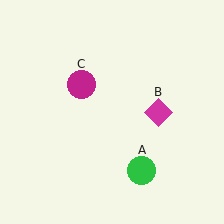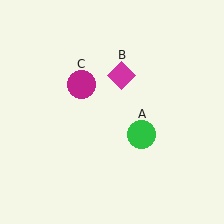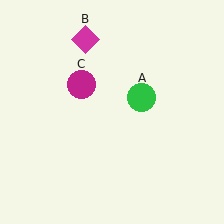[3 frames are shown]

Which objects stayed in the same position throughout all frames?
Magenta circle (object C) remained stationary.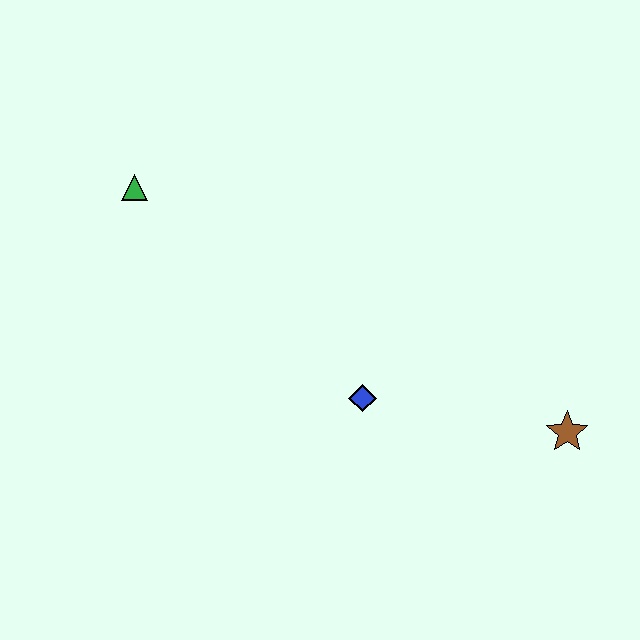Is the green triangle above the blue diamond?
Yes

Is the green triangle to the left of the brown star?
Yes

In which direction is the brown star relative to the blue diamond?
The brown star is to the right of the blue diamond.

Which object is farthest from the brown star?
The green triangle is farthest from the brown star.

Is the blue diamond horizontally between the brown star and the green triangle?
Yes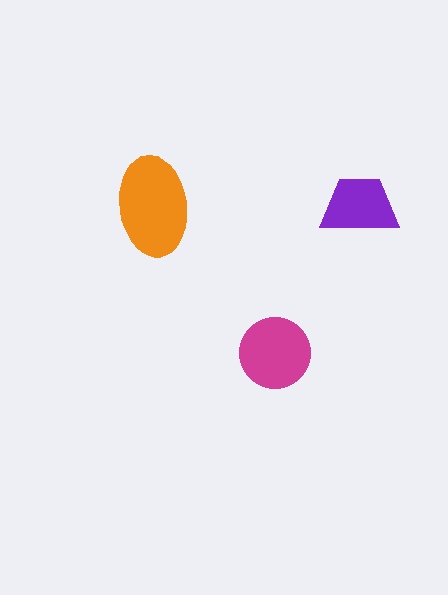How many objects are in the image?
There are 3 objects in the image.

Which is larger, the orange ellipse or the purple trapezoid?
The orange ellipse.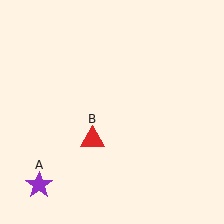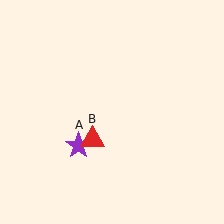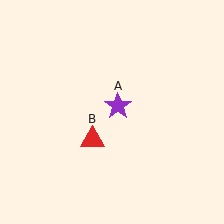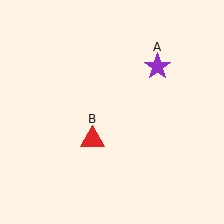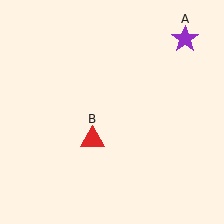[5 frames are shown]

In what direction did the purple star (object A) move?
The purple star (object A) moved up and to the right.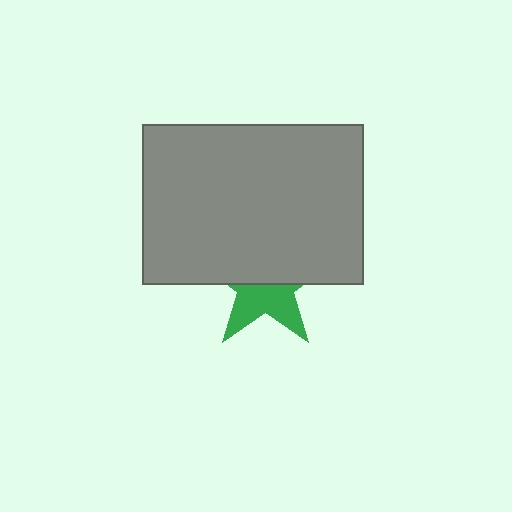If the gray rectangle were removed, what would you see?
You would see the complete green star.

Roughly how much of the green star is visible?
A small part of it is visible (roughly 43%).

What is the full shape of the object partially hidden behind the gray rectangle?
The partially hidden object is a green star.